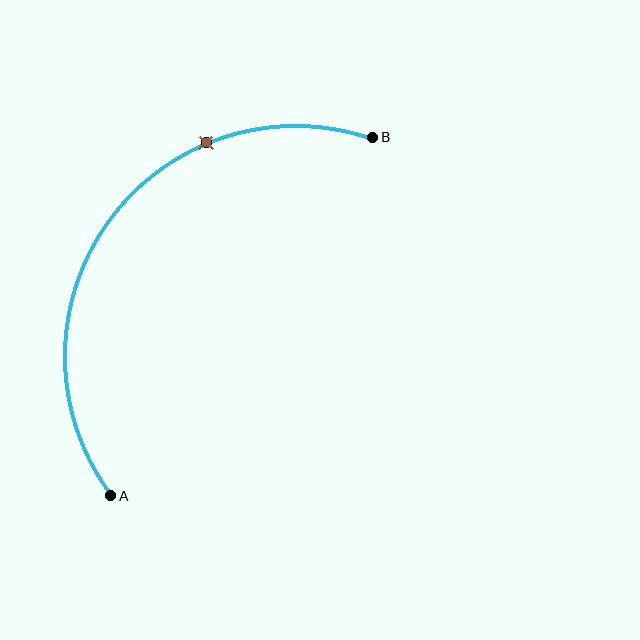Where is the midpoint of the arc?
The arc midpoint is the point on the curve farthest from the straight line joining A and B. It sits above and to the left of that line.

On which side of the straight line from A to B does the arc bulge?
The arc bulges above and to the left of the straight line connecting A and B.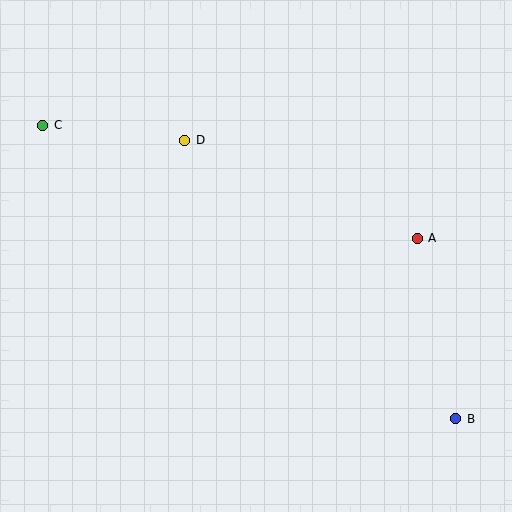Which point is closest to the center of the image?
Point D at (185, 140) is closest to the center.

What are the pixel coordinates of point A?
Point A is at (417, 238).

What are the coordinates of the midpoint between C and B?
The midpoint between C and B is at (249, 272).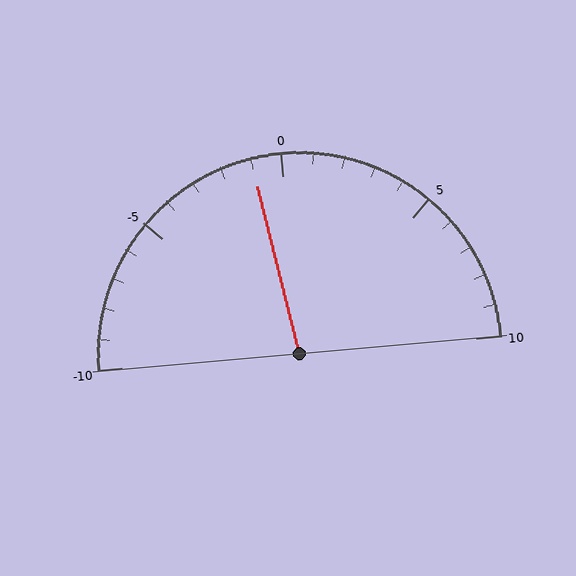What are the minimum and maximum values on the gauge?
The gauge ranges from -10 to 10.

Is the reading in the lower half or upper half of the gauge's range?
The reading is in the lower half of the range (-10 to 10).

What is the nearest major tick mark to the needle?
The nearest major tick mark is 0.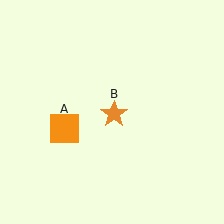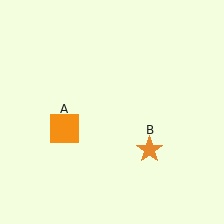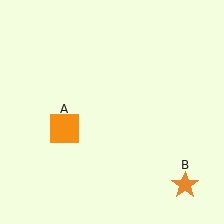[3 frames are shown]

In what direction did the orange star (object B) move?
The orange star (object B) moved down and to the right.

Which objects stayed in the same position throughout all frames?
Orange square (object A) remained stationary.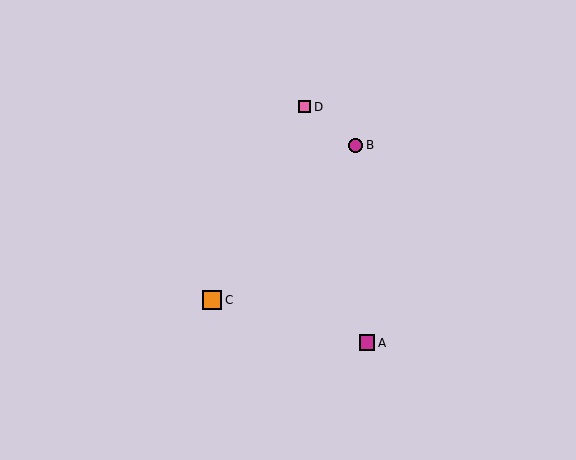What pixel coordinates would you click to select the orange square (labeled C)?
Click at (212, 300) to select the orange square C.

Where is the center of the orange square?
The center of the orange square is at (212, 300).